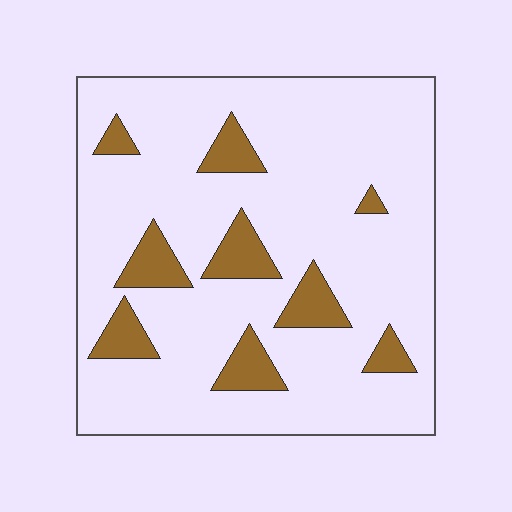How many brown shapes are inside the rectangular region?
9.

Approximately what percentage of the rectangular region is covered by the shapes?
Approximately 15%.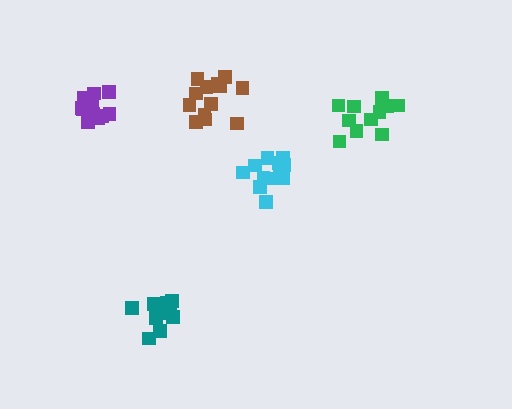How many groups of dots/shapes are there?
There are 5 groups.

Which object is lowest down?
The teal cluster is bottommost.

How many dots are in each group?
Group 1: 12 dots, Group 2: 11 dots, Group 3: 12 dots, Group 4: 12 dots, Group 5: 13 dots (60 total).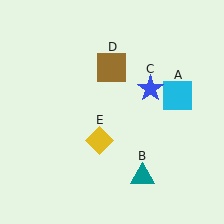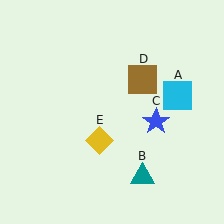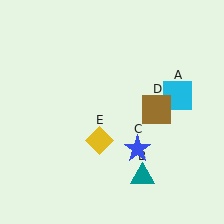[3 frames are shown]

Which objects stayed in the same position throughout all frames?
Cyan square (object A) and teal triangle (object B) and yellow diamond (object E) remained stationary.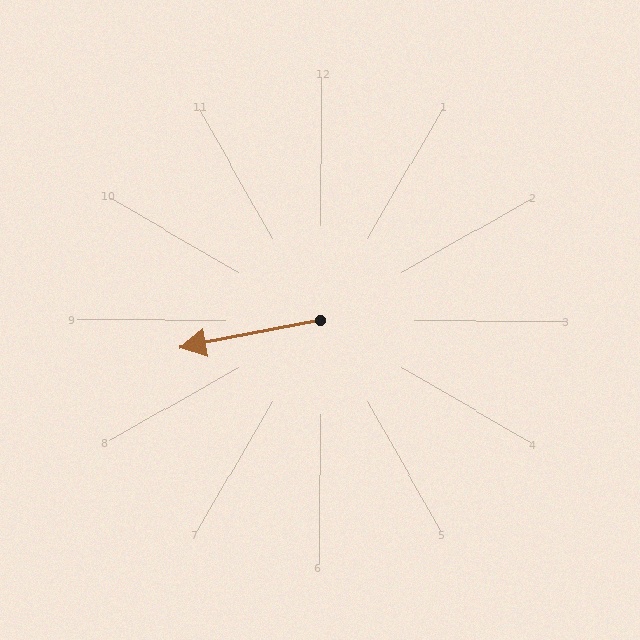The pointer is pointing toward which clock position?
Roughly 9 o'clock.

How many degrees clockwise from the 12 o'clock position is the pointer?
Approximately 259 degrees.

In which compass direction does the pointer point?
West.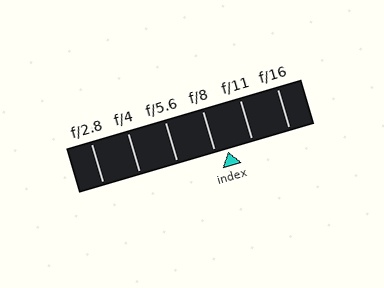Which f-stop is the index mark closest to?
The index mark is closest to f/8.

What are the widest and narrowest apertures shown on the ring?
The widest aperture shown is f/2.8 and the narrowest is f/16.